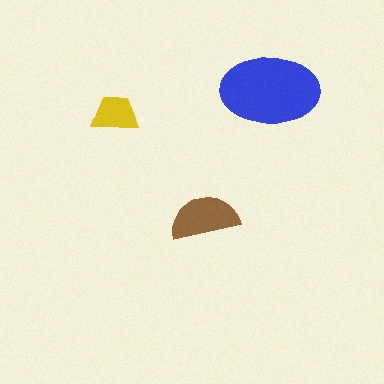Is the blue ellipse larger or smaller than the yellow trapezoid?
Larger.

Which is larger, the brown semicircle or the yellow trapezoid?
The brown semicircle.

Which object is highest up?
The blue ellipse is topmost.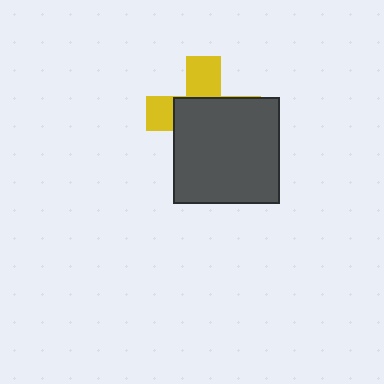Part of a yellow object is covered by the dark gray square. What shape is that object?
It is a cross.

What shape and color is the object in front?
The object in front is a dark gray square.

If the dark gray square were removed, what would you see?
You would see the complete yellow cross.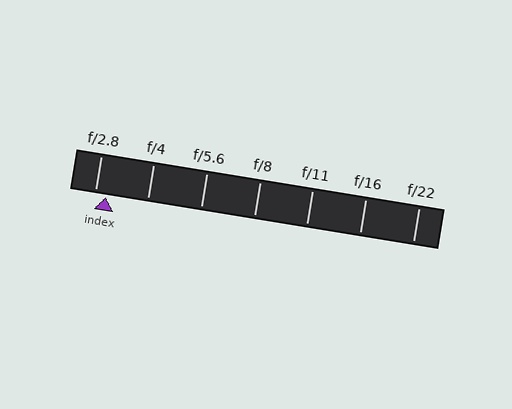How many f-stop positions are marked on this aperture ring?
There are 7 f-stop positions marked.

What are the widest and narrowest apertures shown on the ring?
The widest aperture shown is f/2.8 and the narrowest is f/22.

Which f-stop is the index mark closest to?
The index mark is closest to f/2.8.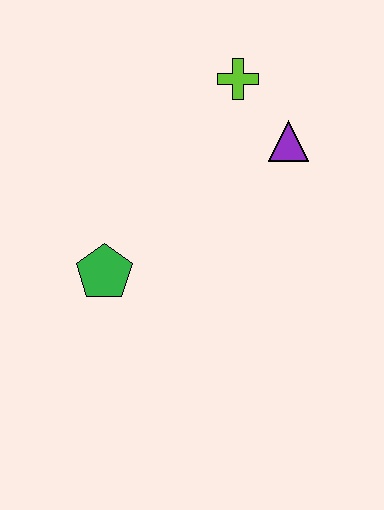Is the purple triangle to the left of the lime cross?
No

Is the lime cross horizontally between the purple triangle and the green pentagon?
Yes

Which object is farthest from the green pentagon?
The lime cross is farthest from the green pentagon.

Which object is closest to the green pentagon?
The purple triangle is closest to the green pentagon.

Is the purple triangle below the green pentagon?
No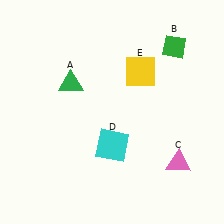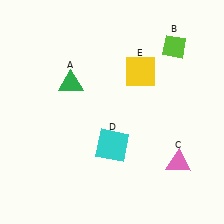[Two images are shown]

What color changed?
The diamond (B) changed from green in Image 1 to lime in Image 2.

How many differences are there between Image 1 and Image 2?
There is 1 difference between the two images.